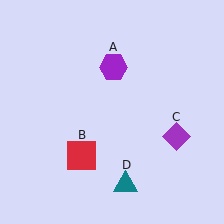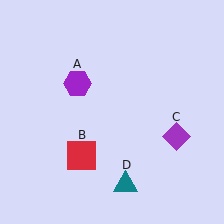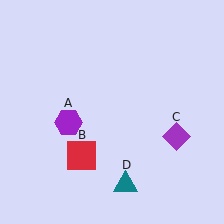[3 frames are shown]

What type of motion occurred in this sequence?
The purple hexagon (object A) rotated counterclockwise around the center of the scene.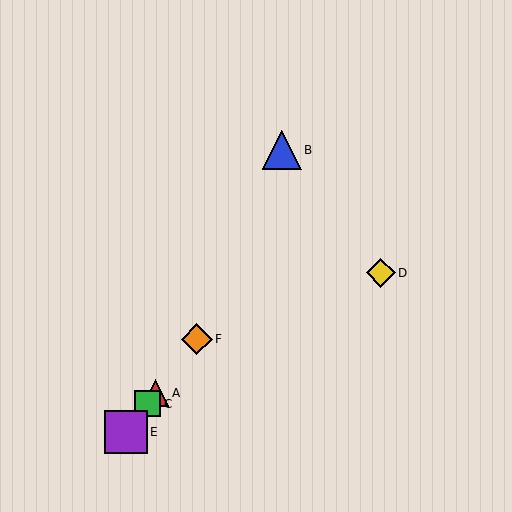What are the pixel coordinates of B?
Object B is at (282, 150).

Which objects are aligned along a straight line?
Objects A, C, E, F are aligned along a straight line.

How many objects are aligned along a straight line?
4 objects (A, C, E, F) are aligned along a straight line.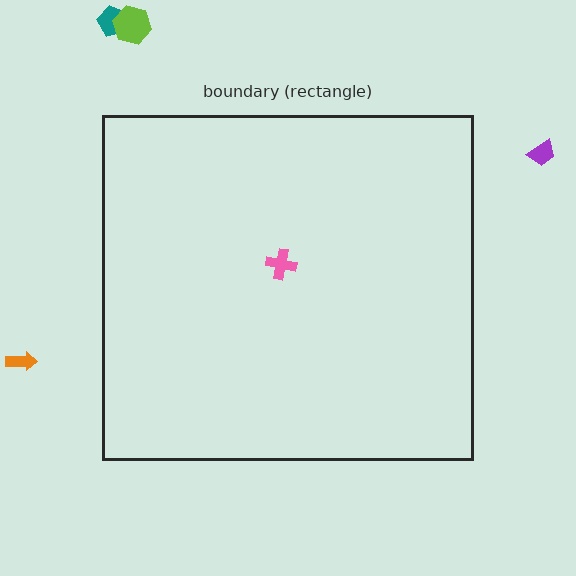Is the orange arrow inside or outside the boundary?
Outside.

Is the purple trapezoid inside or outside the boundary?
Outside.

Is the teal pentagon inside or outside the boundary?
Outside.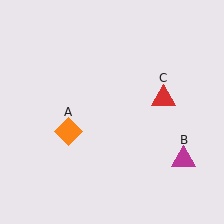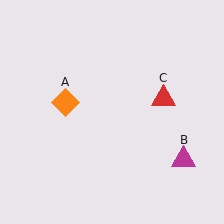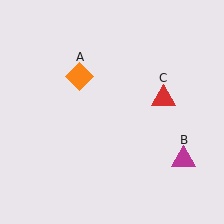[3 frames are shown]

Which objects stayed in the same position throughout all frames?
Magenta triangle (object B) and red triangle (object C) remained stationary.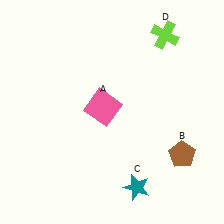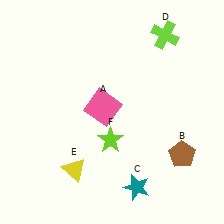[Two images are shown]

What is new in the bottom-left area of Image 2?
A yellow triangle (E) was added in the bottom-left area of Image 2.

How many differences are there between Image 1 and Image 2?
There are 2 differences between the two images.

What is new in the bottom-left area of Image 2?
A lime star (F) was added in the bottom-left area of Image 2.